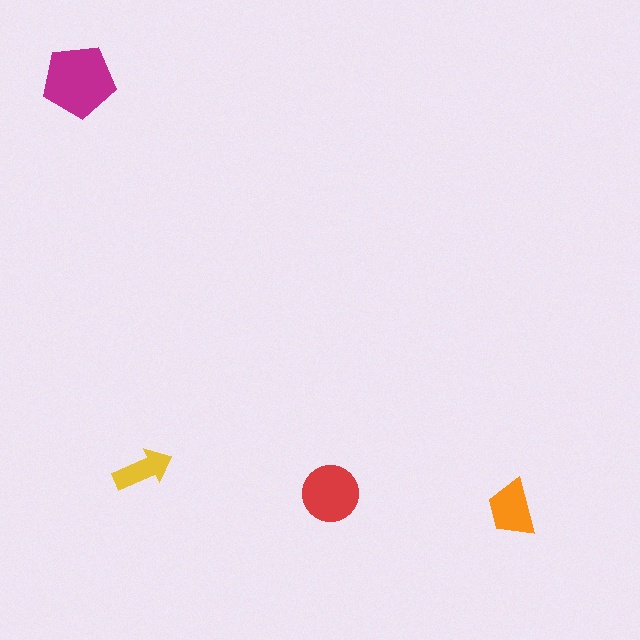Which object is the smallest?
The yellow arrow.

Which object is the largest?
The magenta pentagon.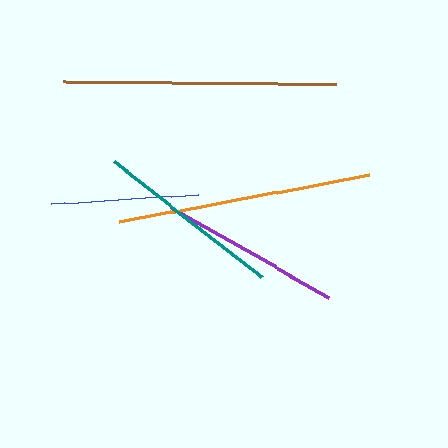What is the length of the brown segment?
The brown segment is approximately 273 pixels long.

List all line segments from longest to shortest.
From longest to shortest: brown, orange, teal, purple, blue.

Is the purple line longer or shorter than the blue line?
The purple line is longer than the blue line.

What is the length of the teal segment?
The teal segment is approximately 188 pixels long.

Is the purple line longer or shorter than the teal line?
The teal line is longer than the purple line.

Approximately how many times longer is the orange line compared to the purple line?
The orange line is approximately 1.4 times the length of the purple line.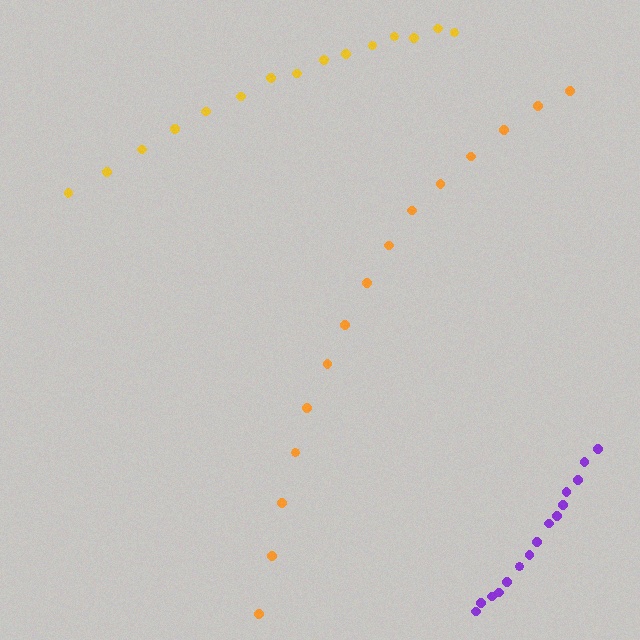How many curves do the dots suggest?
There are 3 distinct paths.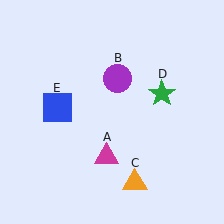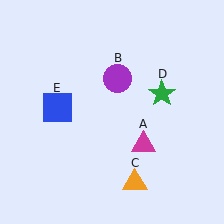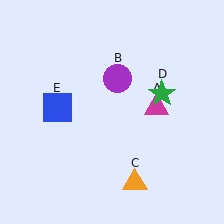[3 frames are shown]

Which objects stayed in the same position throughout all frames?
Purple circle (object B) and orange triangle (object C) and green star (object D) and blue square (object E) remained stationary.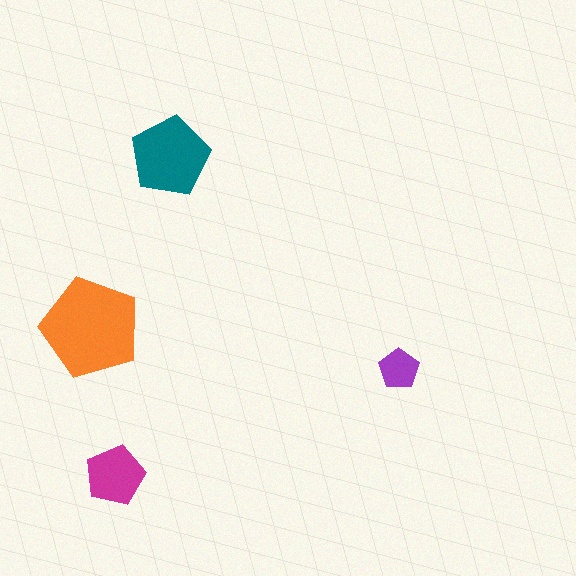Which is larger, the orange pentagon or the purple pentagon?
The orange one.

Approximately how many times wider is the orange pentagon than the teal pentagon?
About 1.5 times wider.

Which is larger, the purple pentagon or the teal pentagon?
The teal one.